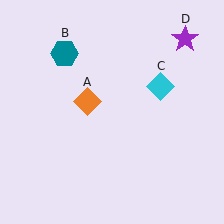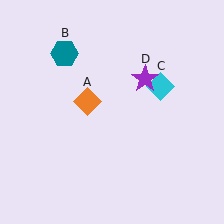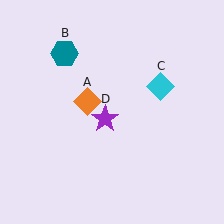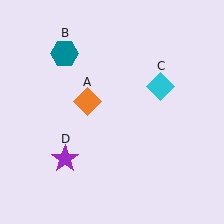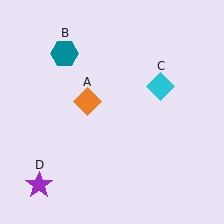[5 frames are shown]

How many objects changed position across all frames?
1 object changed position: purple star (object D).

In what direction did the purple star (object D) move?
The purple star (object D) moved down and to the left.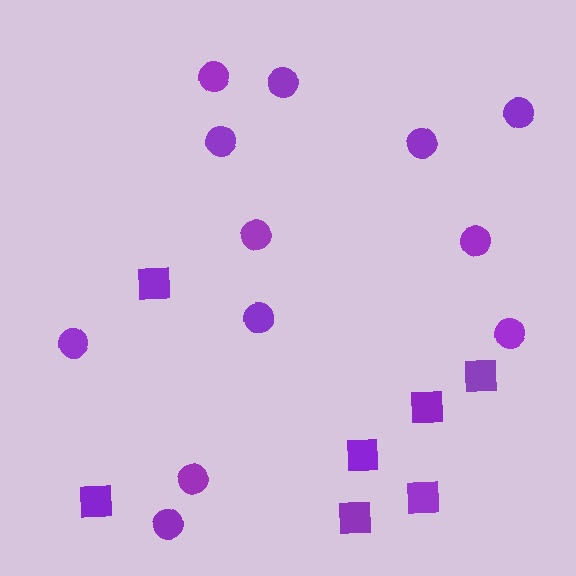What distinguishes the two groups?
There are 2 groups: one group of circles (12) and one group of squares (7).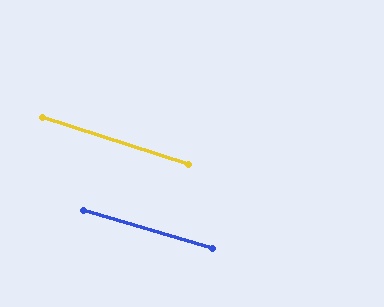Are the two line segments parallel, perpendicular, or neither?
Parallel — their directions differ by only 1.5°.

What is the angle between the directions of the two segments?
Approximately 2 degrees.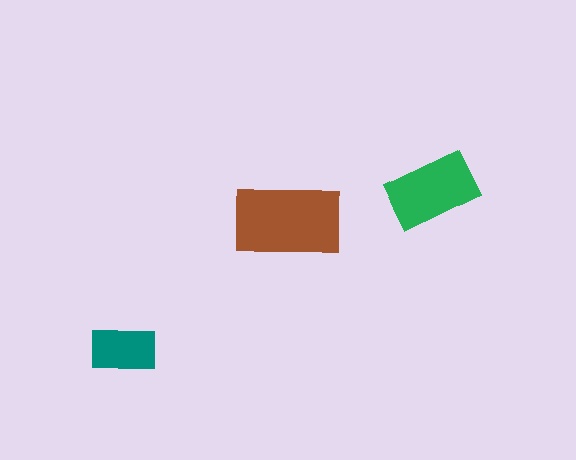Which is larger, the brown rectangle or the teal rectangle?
The brown one.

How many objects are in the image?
There are 3 objects in the image.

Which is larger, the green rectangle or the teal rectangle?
The green one.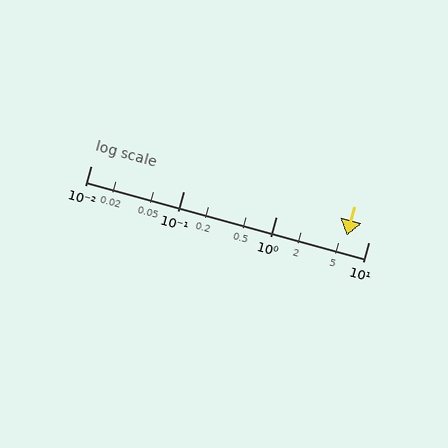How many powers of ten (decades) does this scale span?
The scale spans 3 decades, from 0.01 to 10.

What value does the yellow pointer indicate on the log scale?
The pointer indicates approximately 5.8.